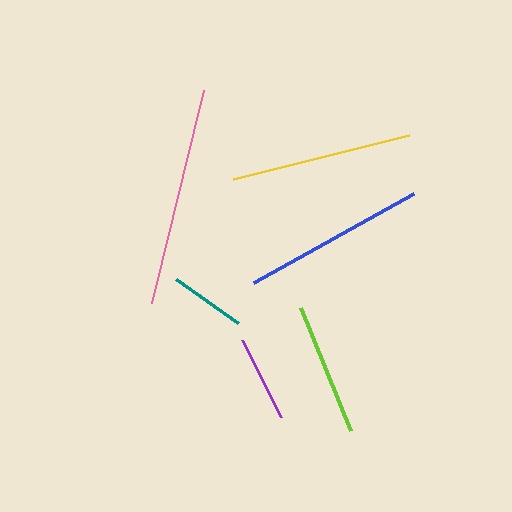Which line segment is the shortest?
The teal line is the shortest at approximately 76 pixels.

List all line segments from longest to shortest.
From longest to shortest: pink, blue, yellow, lime, purple, teal.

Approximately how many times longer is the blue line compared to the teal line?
The blue line is approximately 2.4 times the length of the teal line.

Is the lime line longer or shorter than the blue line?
The blue line is longer than the lime line.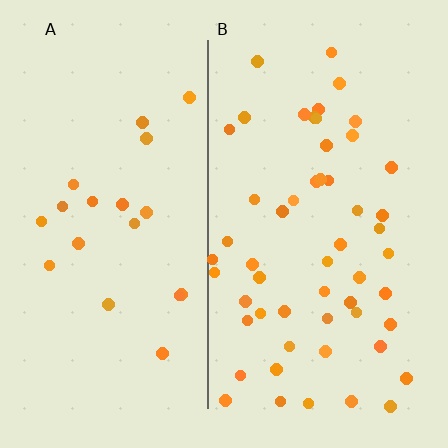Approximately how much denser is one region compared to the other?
Approximately 2.7× — region B over region A.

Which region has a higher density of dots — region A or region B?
B (the right).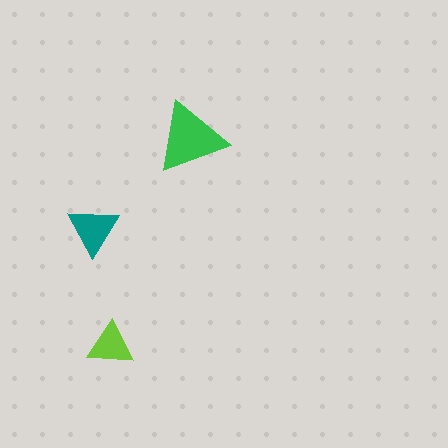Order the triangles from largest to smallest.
the green one, the teal one, the lime one.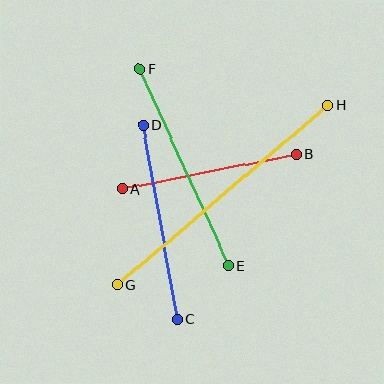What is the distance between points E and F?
The distance is approximately 216 pixels.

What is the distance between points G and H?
The distance is approximately 277 pixels.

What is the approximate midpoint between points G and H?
The midpoint is at approximately (223, 195) pixels.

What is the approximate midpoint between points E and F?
The midpoint is at approximately (184, 167) pixels.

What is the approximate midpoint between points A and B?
The midpoint is at approximately (210, 172) pixels.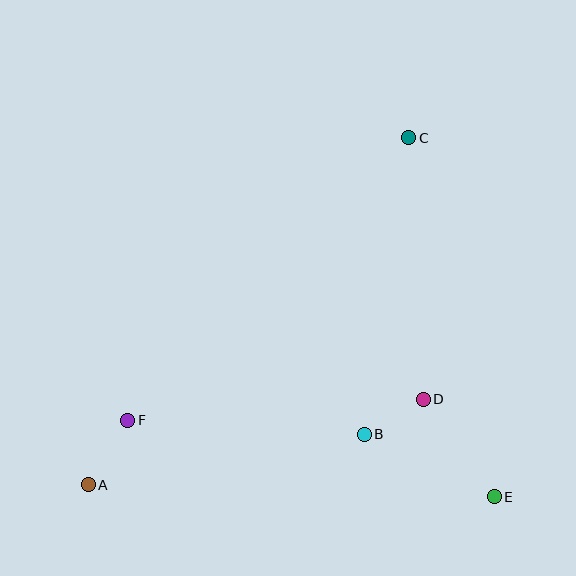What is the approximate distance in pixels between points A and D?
The distance between A and D is approximately 346 pixels.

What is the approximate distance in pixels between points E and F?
The distance between E and F is approximately 374 pixels.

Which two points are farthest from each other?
Points A and C are farthest from each other.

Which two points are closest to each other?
Points B and D are closest to each other.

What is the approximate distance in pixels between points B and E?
The distance between B and E is approximately 144 pixels.